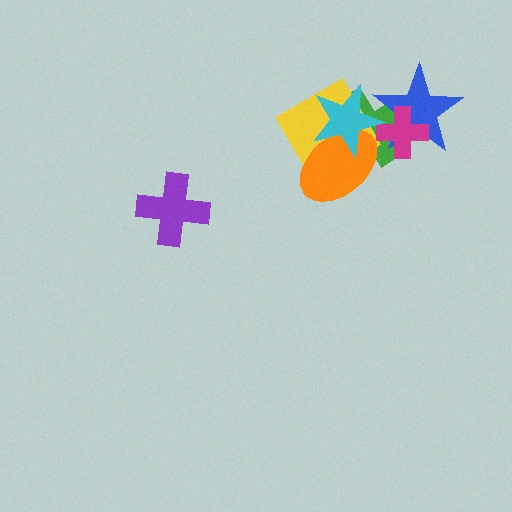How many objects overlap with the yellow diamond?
3 objects overlap with the yellow diamond.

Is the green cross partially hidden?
Yes, it is partially covered by another shape.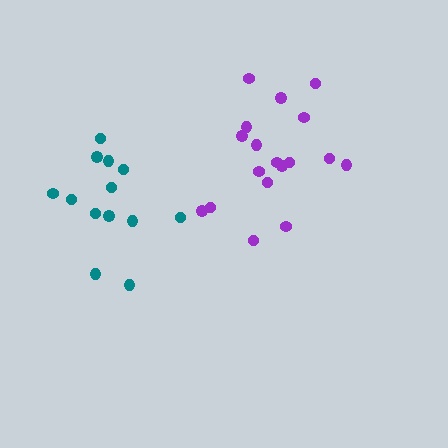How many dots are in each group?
Group 1: 13 dots, Group 2: 18 dots (31 total).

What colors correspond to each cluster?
The clusters are colored: teal, purple.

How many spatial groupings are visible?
There are 2 spatial groupings.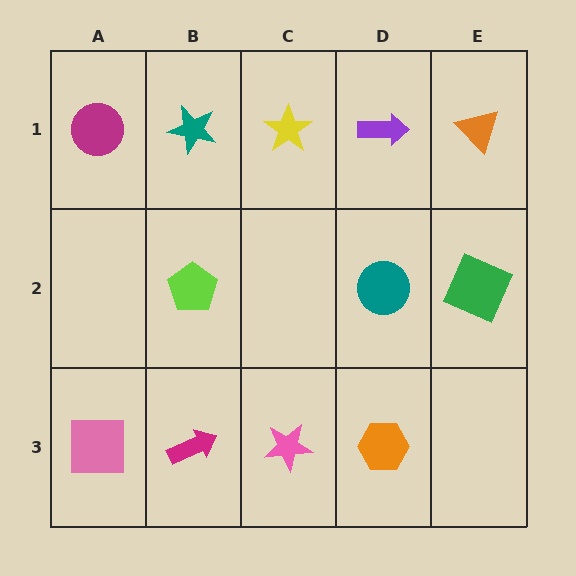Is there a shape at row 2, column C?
No, that cell is empty.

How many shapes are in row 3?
4 shapes.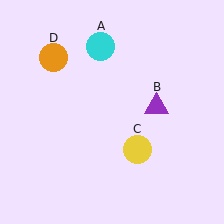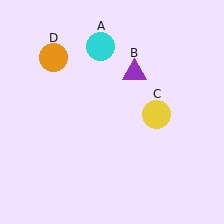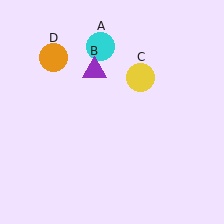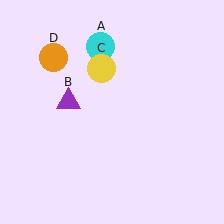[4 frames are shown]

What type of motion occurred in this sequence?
The purple triangle (object B), yellow circle (object C) rotated counterclockwise around the center of the scene.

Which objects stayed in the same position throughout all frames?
Cyan circle (object A) and orange circle (object D) remained stationary.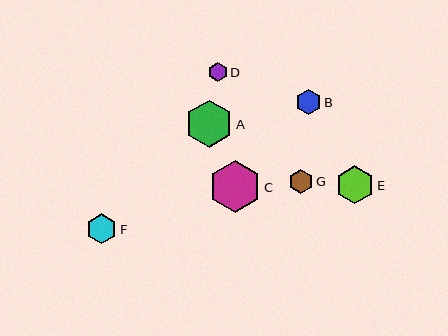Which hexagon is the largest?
Hexagon C is the largest with a size of approximately 53 pixels.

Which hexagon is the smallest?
Hexagon D is the smallest with a size of approximately 19 pixels.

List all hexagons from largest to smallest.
From largest to smallest: C, A, E, F, B, G, D.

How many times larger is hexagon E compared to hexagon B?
Hexagon E is approximately 1.5 times the size of hexagon B.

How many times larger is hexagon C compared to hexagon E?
Hexagon C is approximately 1.4 times the size of hexagon E.